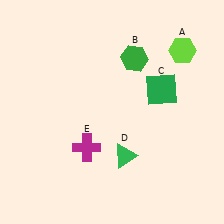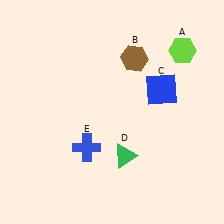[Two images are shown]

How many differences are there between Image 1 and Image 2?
There are 3 differences between the two images.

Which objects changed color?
B changed from green to brown. C changed from green to blue. E changed from magenta to blue.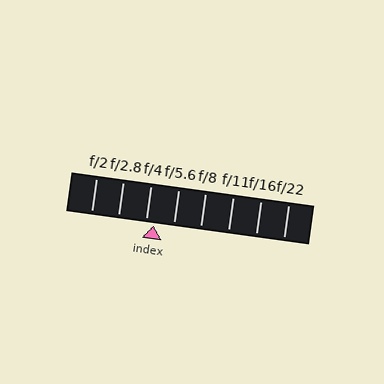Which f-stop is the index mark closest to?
The index mark is closest to f/4.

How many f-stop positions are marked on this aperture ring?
There are 8 f-stop positions marked.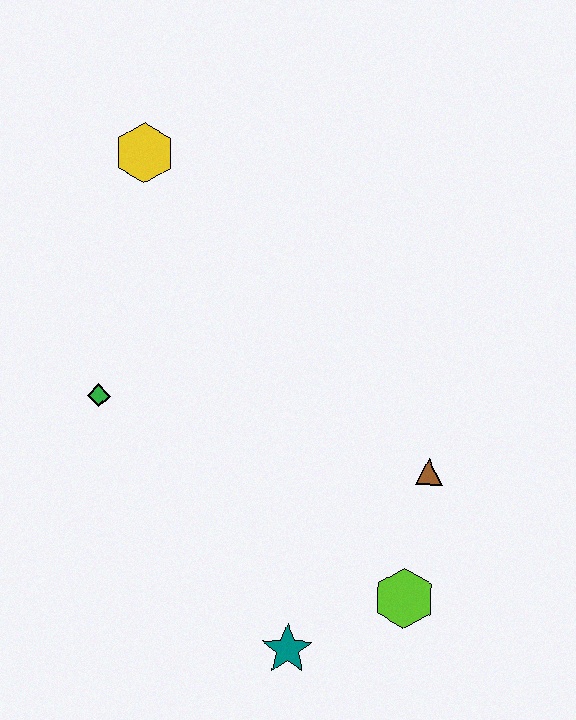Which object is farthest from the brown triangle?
The yellow hexagon is farthest from the brown triangle.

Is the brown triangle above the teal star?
Yes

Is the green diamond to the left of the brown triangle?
Yes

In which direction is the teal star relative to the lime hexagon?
The teal star is to the left of the lime hexagon.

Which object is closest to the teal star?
The lime hexagon is closest to the teal star.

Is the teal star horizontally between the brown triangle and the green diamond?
Yes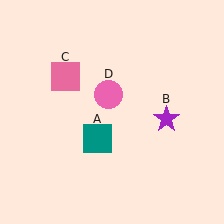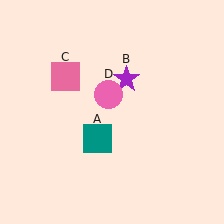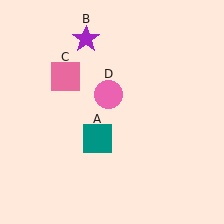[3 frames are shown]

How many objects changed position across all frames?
1 object changed position: purple star (object B).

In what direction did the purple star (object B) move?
The purple star (object B) moved up and to the left.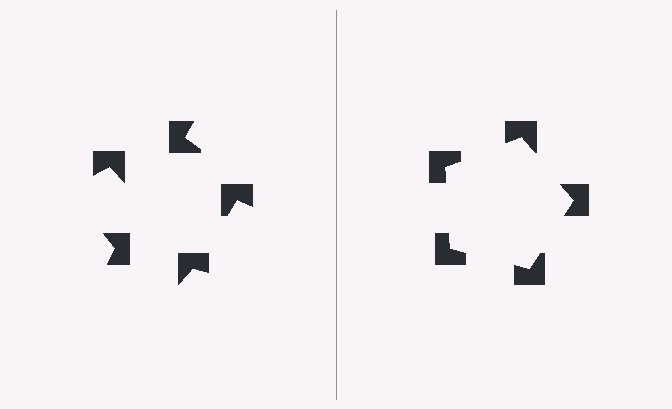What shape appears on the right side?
An illusory pentagon.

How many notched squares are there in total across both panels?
10 — 5 on each side.